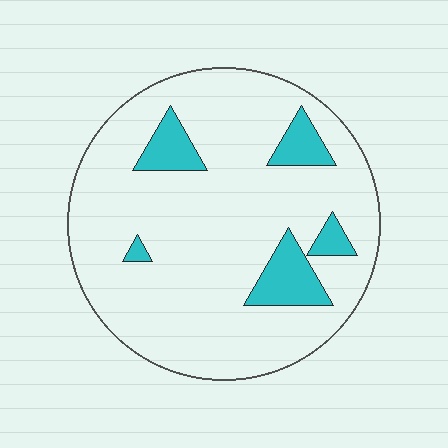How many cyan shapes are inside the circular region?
5.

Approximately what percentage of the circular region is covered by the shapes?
Approximately 15%.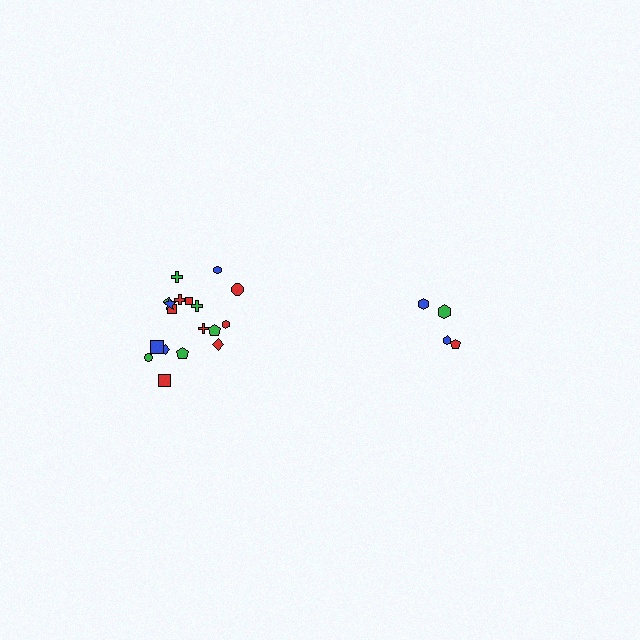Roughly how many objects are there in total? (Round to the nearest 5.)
Roughly 20 objects in total.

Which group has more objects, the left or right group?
The left group.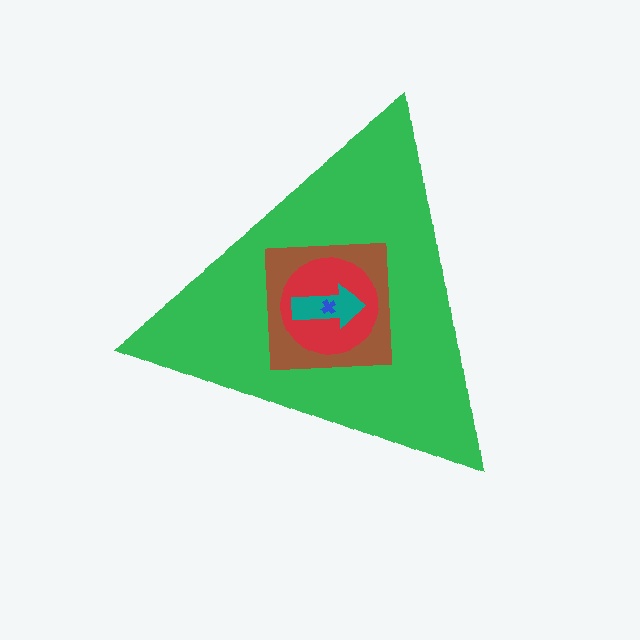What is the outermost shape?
The green triangle.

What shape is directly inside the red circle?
The teal arrow.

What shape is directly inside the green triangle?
The brown square.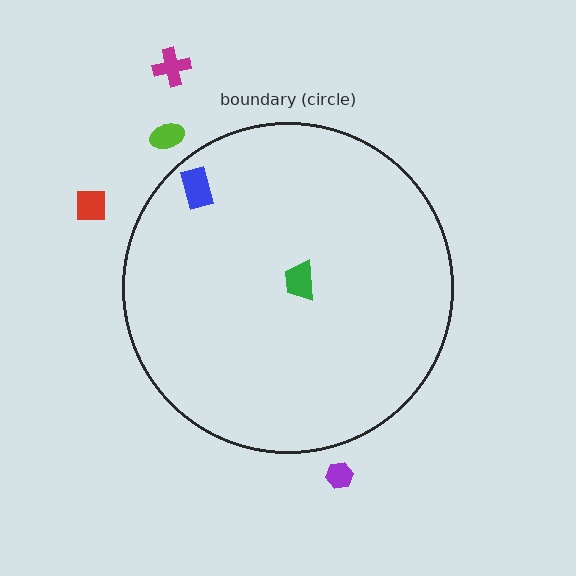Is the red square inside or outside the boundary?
Outside.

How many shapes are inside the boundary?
2 inside, 4 outside.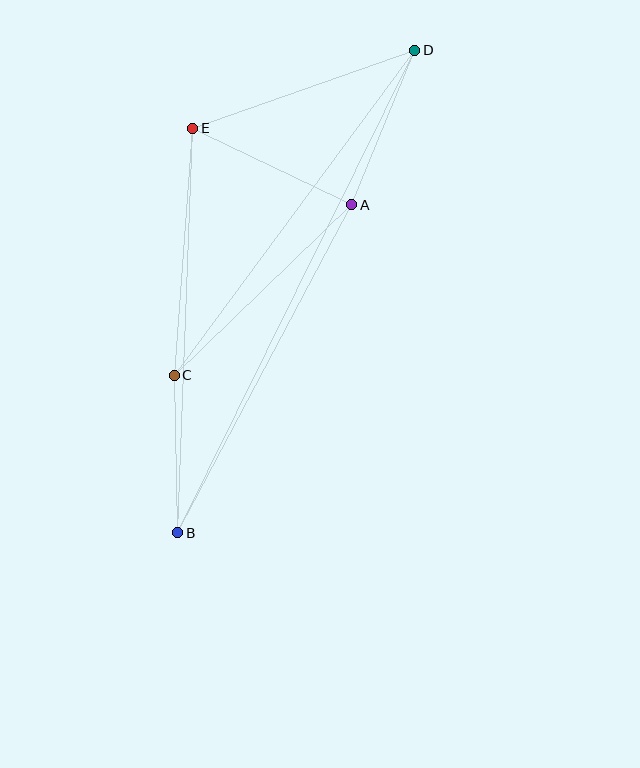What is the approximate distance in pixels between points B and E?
The distance between B and E is approximately 405 pixels.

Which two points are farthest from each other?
Points B and D are farthest from each other.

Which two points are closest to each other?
Points B and C are closest to each other.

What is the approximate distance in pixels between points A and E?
The distance between A and E is approximately 176 pixels.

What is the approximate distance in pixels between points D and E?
The distance between D and E is approximately 235 pixels.